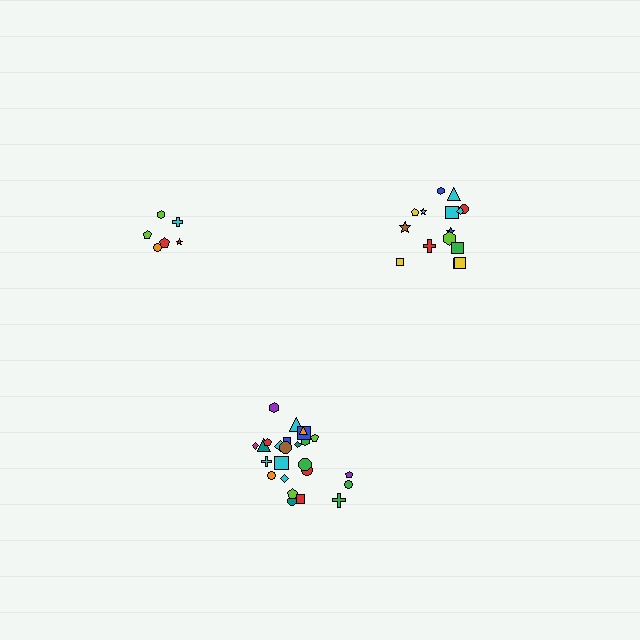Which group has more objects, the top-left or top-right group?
The top-right group.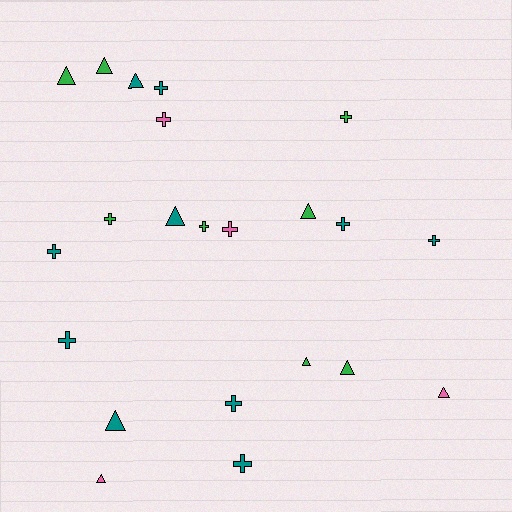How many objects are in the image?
There are 22 objects.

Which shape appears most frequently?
Cross, with 12 objects.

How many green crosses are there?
There are 3 green crosses.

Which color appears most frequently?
Teal, with 10 objects.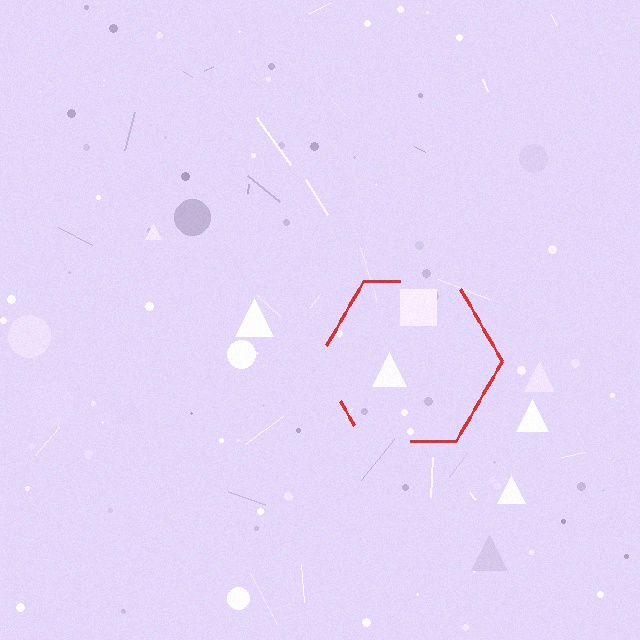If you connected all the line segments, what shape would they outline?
They would outline a hexagon.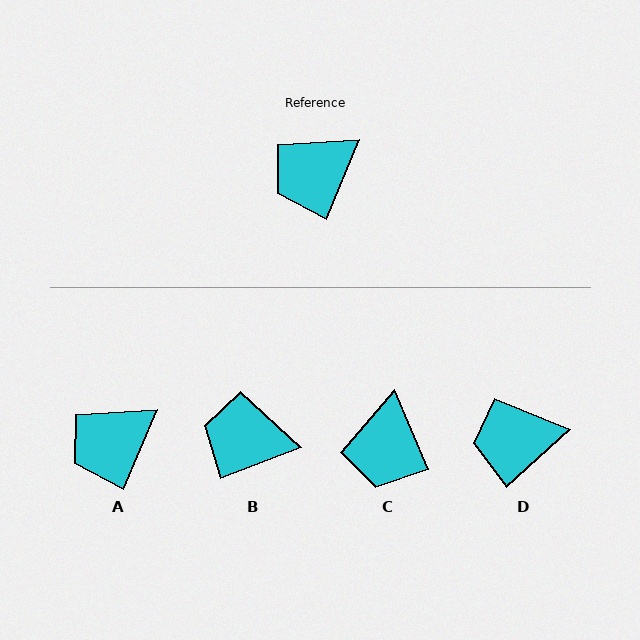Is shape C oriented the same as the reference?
No, it is off by about 46 degrees.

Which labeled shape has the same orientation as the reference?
A.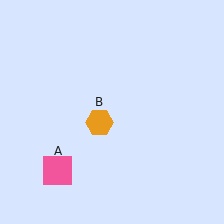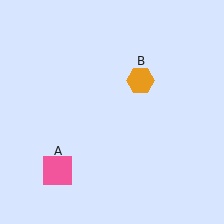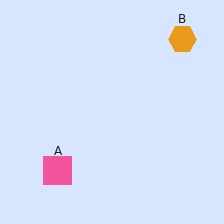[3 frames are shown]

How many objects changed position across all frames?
1 object changed position: orange hexagon (object B).